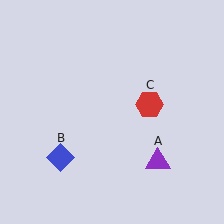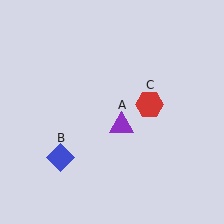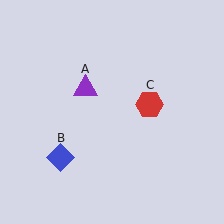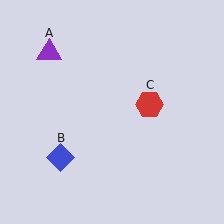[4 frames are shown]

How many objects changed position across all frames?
1 object changed position: purple triangle (object A).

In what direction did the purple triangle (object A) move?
The purple triangle (object A) moved up and to the left.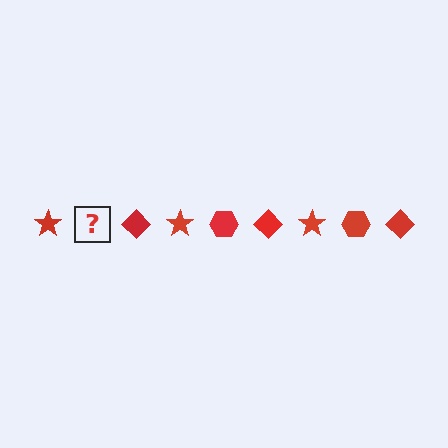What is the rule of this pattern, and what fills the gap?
The rule is that the pattern cycles through star, hexagon, diamond shapes in red. The gap should be filled with a red hexagon.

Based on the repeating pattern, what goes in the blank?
The blank should be a red hexagon.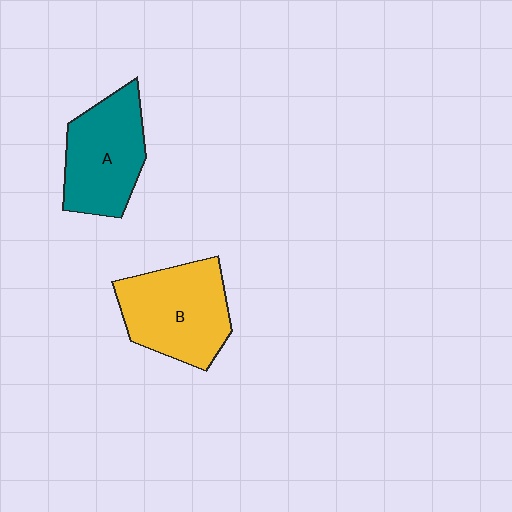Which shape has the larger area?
Shape B (yellow).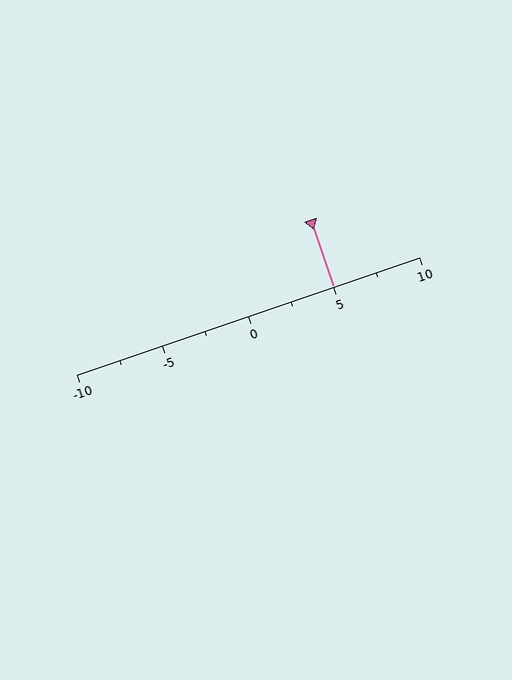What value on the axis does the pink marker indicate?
The marker indicates approximately 5.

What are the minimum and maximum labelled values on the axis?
The axis runs from -10 to 10.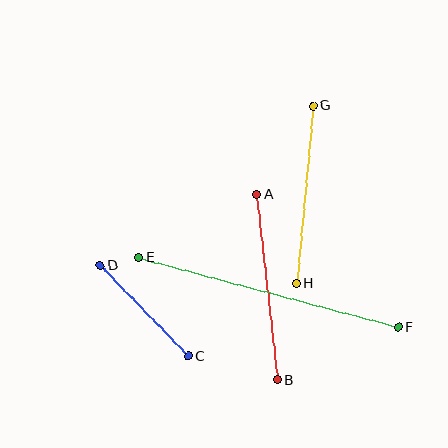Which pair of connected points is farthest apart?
Points E and F are farthest apart.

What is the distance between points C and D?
The distance is approximately 126 pixels.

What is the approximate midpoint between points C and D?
The midpoint is at approximately (144, 311) pixels.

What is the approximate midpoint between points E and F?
The midpoint is at approximately (268, 292) pixels.